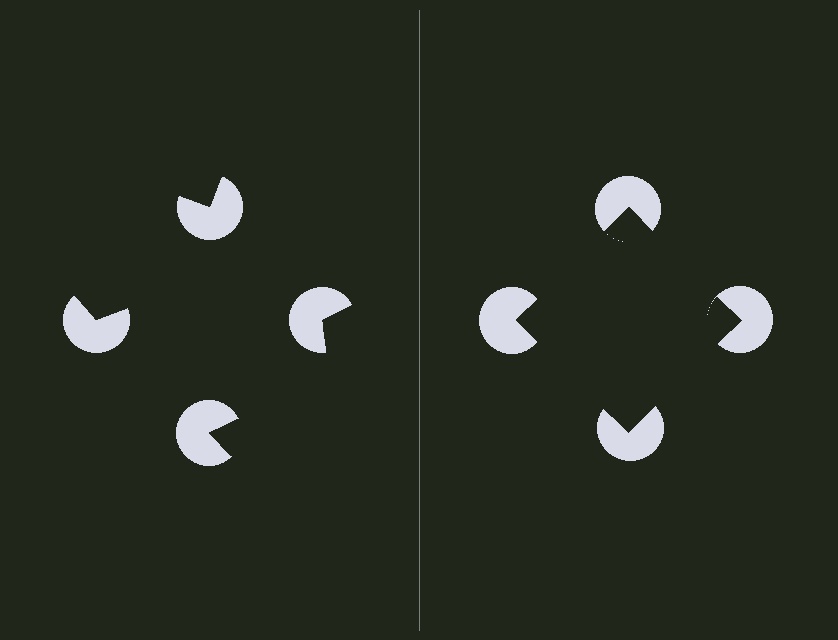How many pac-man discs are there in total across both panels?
8 — 4 on each side.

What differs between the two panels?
The pac-man discs are positioned identically on both sides; only the wedge orientations differ. On the right they align to a square; on the left they are misaligned.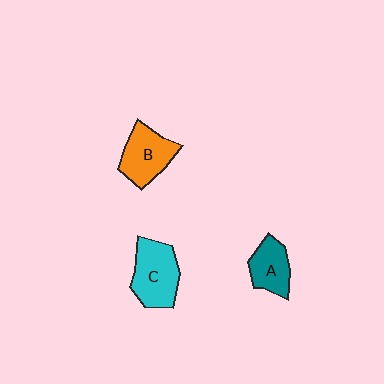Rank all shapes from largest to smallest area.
From largest to smallest: C (cyan), B (orange), A (teal).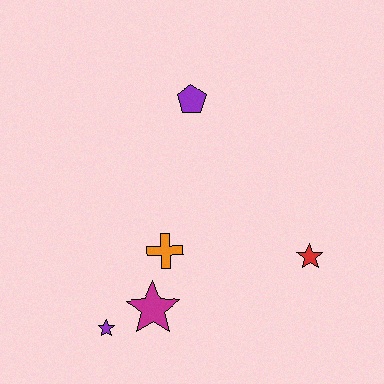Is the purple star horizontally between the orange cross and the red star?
No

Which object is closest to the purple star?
The magenta star is closest to the purple star.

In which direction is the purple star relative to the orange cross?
The purple star is below the orange cross.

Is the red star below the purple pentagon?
Yes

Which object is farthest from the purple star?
The purple pentagon is farthest from the purple star.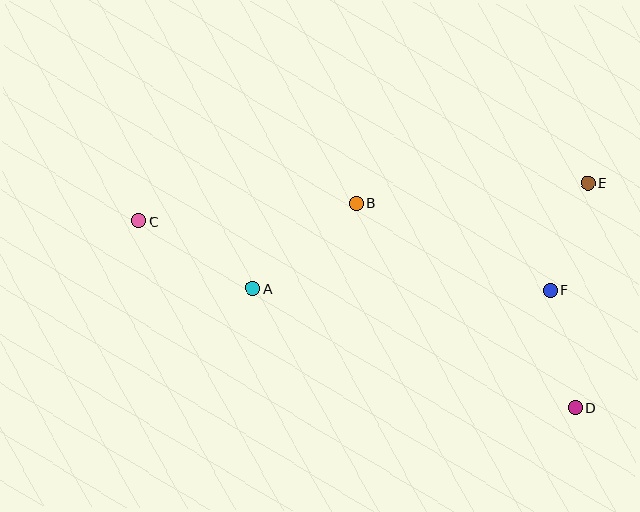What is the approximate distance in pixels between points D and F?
The distance between D and F is approximately 120 pixels.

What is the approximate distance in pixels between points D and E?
The distance between D and E is approximately 225 pixels.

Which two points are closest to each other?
Points E and F are closest to each other.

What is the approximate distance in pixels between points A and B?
The distance between A and B is approximately 134 pixels.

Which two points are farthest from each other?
Points C and D are farthest from each other.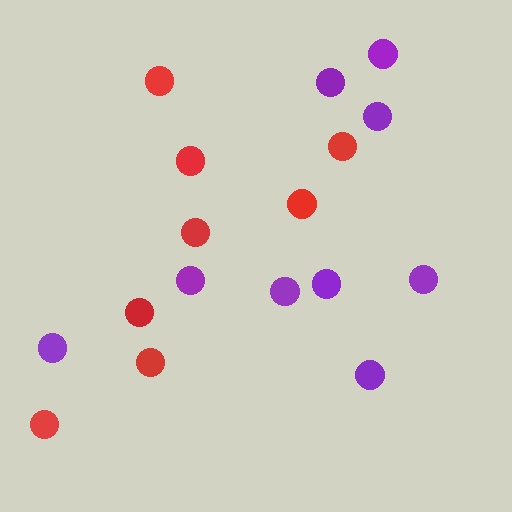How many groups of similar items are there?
There are 2 groups: one group of purple circles (9) and one group of red circles (8).